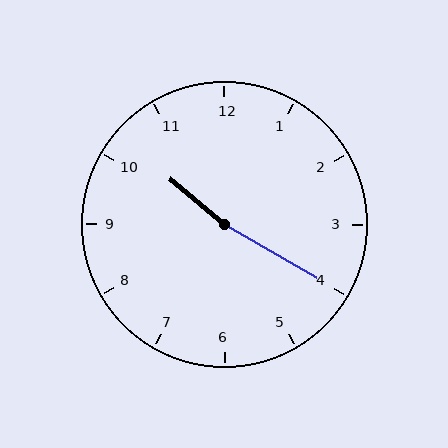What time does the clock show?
10:20.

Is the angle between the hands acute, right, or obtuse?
It is obtuse.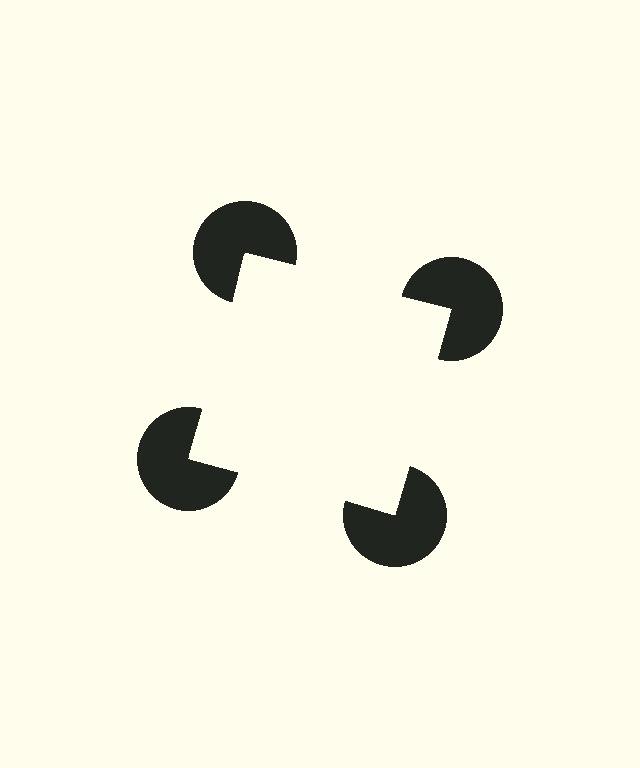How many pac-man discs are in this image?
There are 4 — one at each vertex of the illusory square.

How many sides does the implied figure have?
4 sides.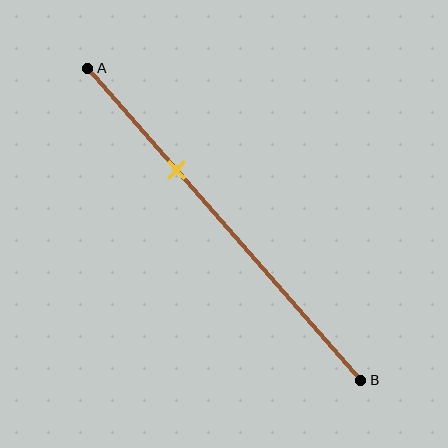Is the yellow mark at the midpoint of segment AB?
No, the mark is at about 35% from A, not at the 50% midpoint.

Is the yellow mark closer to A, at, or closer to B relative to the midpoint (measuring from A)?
The yellow mark is closer to point A than the midpoint of segment AB.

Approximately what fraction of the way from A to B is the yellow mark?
The yellow mark is approximately 35% of the way from A to B.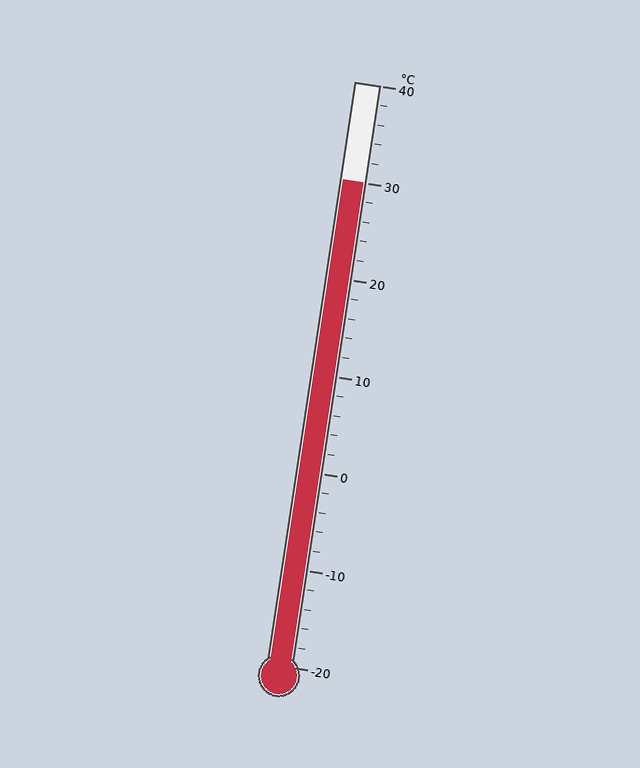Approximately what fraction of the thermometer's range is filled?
The thermometer is filled to approximately 85% of its range.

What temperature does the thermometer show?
The thermometer shows approximately 30°C.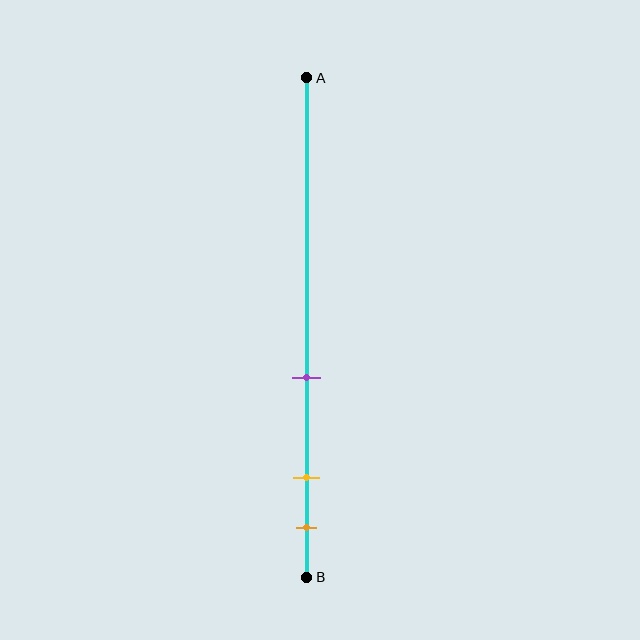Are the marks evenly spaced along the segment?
No, the marks are not evenly spaced.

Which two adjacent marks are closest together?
The yellow and orange marks are the closest adjacent pair.